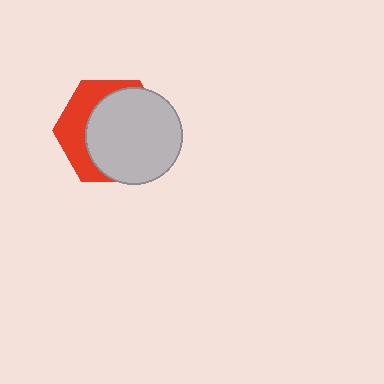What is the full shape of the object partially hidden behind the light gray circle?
The partially hidden object is a red hexagon.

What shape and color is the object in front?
The object in front is a light gray circle.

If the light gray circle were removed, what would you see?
You would see the complete red hexagon.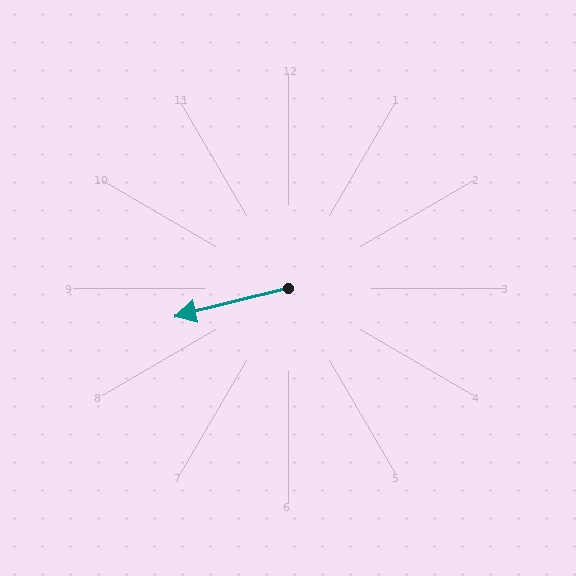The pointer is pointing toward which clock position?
Roughly 9 o'clock.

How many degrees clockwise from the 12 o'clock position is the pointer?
Approximately 256 degrees.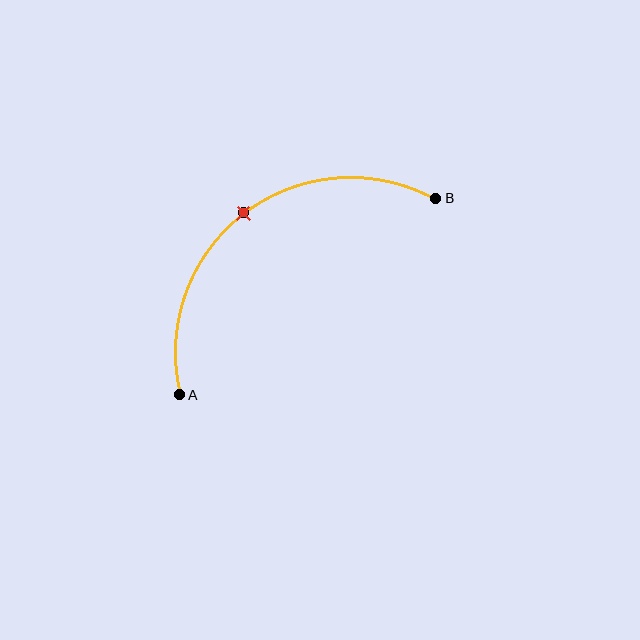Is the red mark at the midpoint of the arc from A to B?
Yes. The red mark lies on the arc at equal arc-length from both A and B — it is the arc midpoint.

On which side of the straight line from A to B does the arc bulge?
The arc bulges above and to the left of the straight line connecting A and B.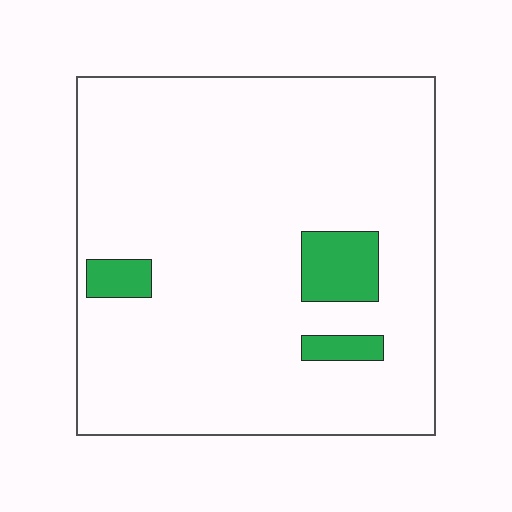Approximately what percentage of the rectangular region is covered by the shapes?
Approximately 10%.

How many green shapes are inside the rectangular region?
3.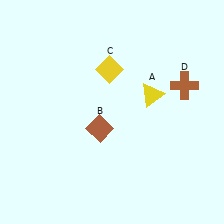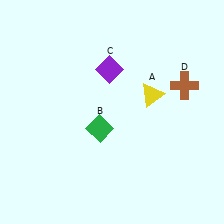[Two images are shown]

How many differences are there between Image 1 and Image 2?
There are 2 differences between the two images.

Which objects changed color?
B changed from brown to green. C changed from yellow to purple.